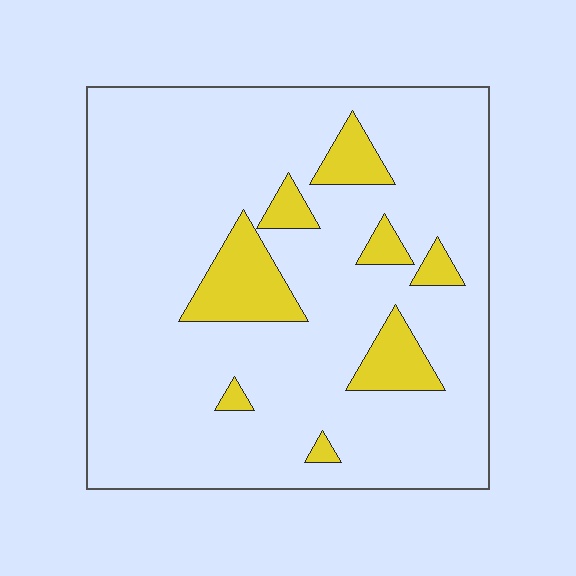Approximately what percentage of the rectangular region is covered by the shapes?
Approximately 15%.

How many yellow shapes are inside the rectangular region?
8.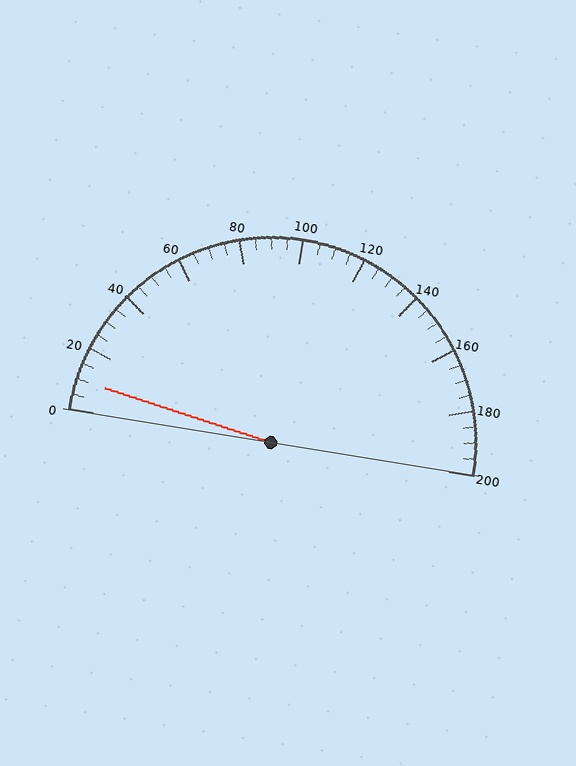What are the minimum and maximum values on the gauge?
The gauge ranges from 0 to 200.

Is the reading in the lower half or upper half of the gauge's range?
The reading is in the lower half of the range (0 to 200).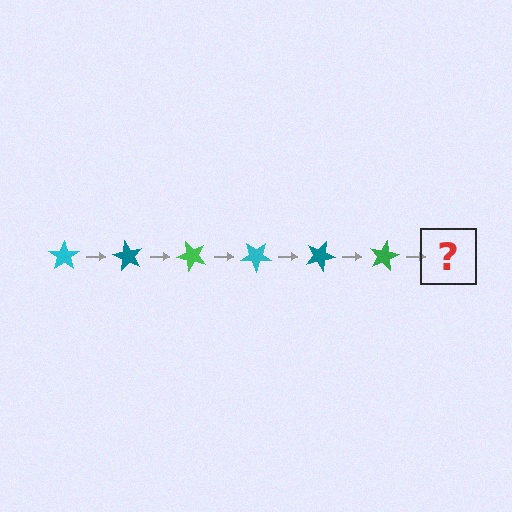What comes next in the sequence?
The next element should be a cyan star, rotated 360 degrees from the start.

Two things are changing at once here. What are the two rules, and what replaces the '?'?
The two rules are that it rotates 60 degrees each step and the color cycles through cyan, teal, and green. The '?' should be a cyan star, rotated 360 degrees from the start.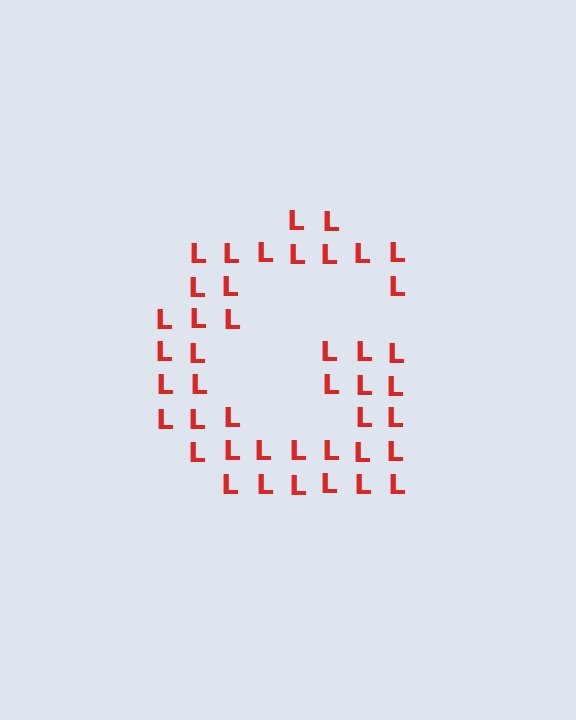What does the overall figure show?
The overall figure shows the letter G.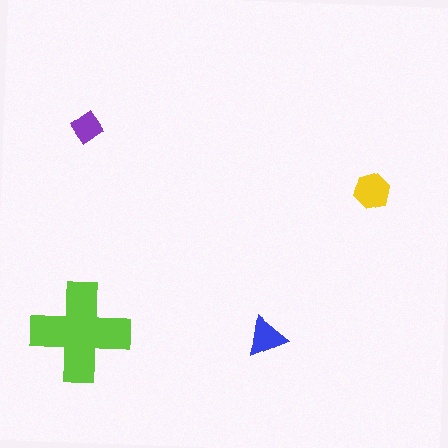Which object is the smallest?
The purple diamond.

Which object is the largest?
The lime cross.